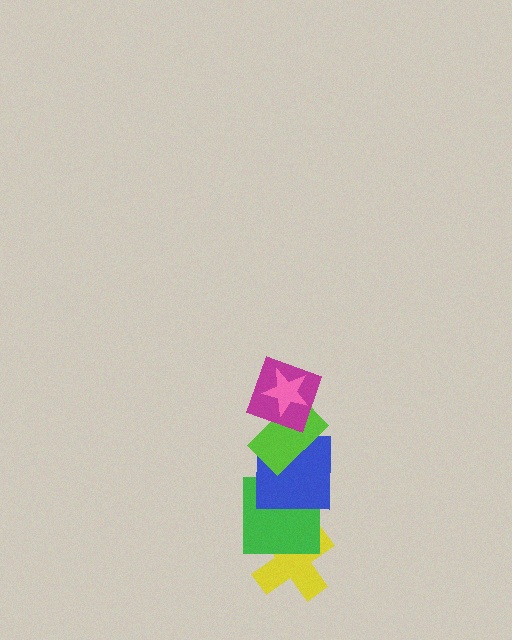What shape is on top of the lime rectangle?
The magenta square is on top of the lime rectangle.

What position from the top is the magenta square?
The magenta square is 2nd from the top.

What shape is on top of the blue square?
The lime rectangle is on top of the blue square.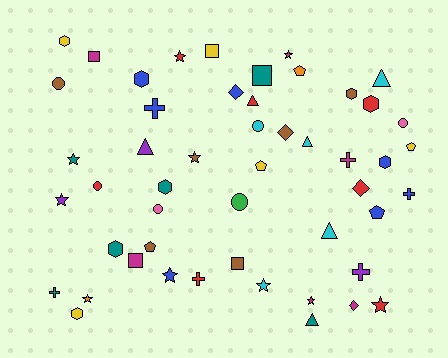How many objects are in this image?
There are 50 objects.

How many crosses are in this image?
There are 6 crosses.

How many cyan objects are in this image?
There are 5 cyan objects.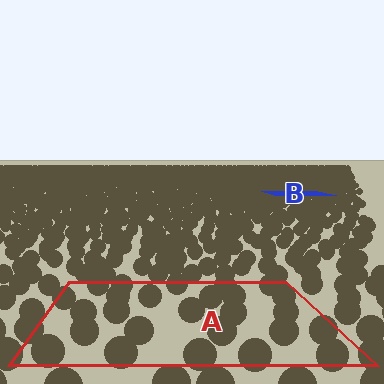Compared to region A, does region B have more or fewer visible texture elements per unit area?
Region B has more texture elements per unit area — they are packed more densely because it is farther away.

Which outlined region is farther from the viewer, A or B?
Region B is farther from the viewer — the texture elements inside it appear smaller and more densely packed.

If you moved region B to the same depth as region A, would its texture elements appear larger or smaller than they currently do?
They would appear larger. At a closer depth, the same texture elements are projected at a bigger on-screen size.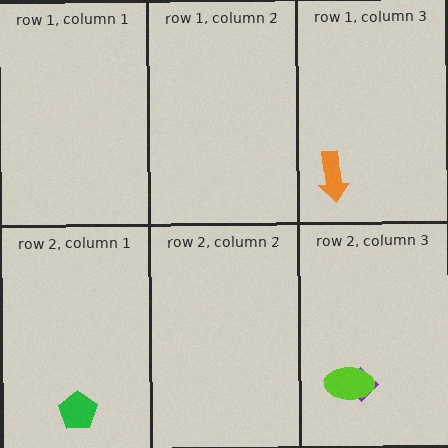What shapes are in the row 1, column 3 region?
The orange arrow.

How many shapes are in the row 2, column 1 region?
1.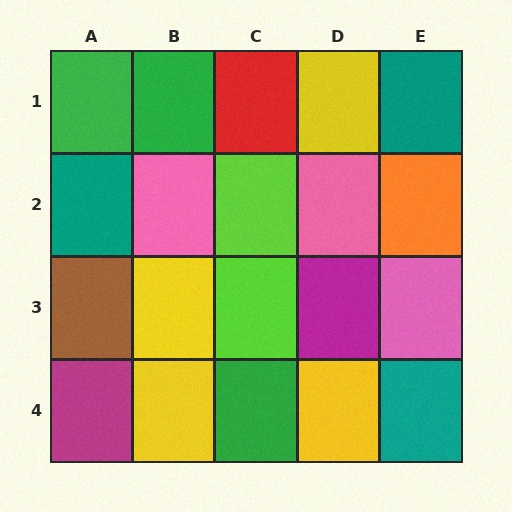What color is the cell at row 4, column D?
Yellow.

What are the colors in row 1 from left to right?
Green, green, red, yellow, teal.